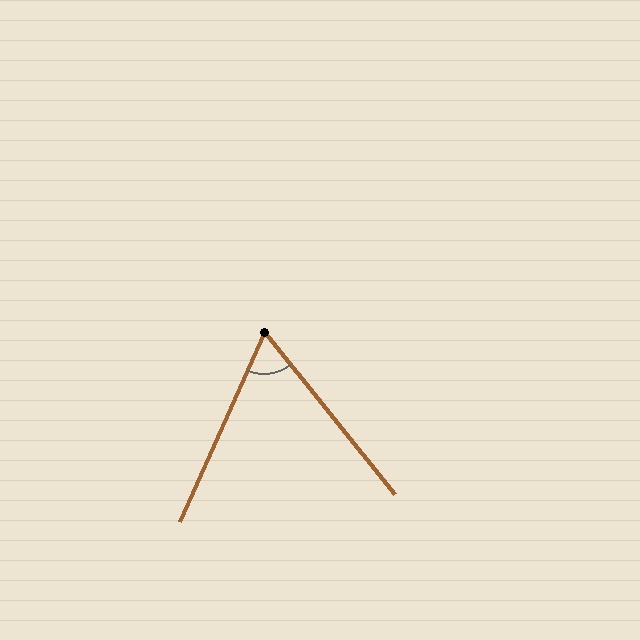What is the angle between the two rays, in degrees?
Approximately 63 degrees.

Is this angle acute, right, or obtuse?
It is acute.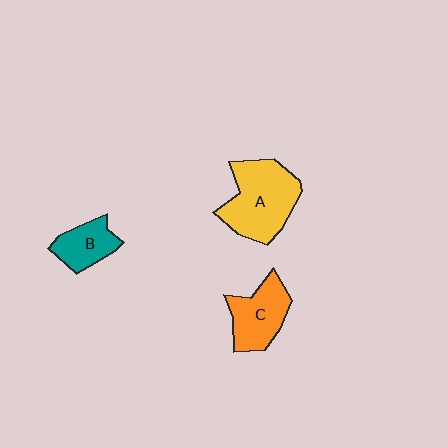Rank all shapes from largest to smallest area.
From largest to smallest: A (yellow), C (orange), B (teal).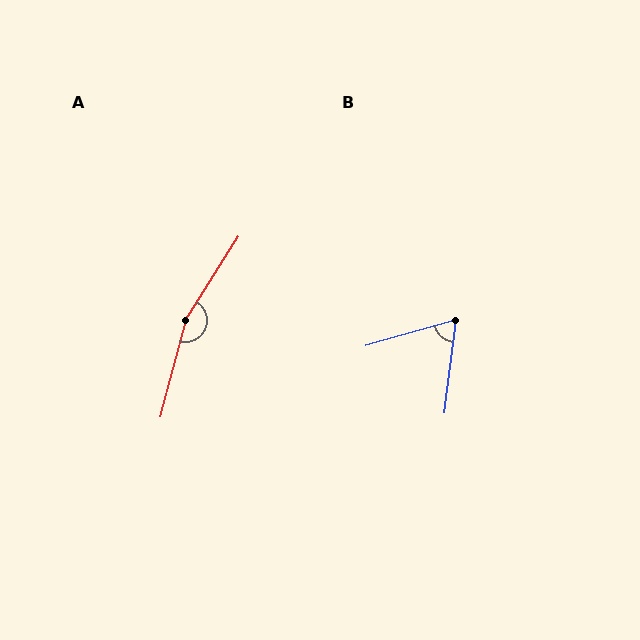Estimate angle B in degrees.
Approximately 67 degrees.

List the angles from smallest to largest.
B (67°), A (163°).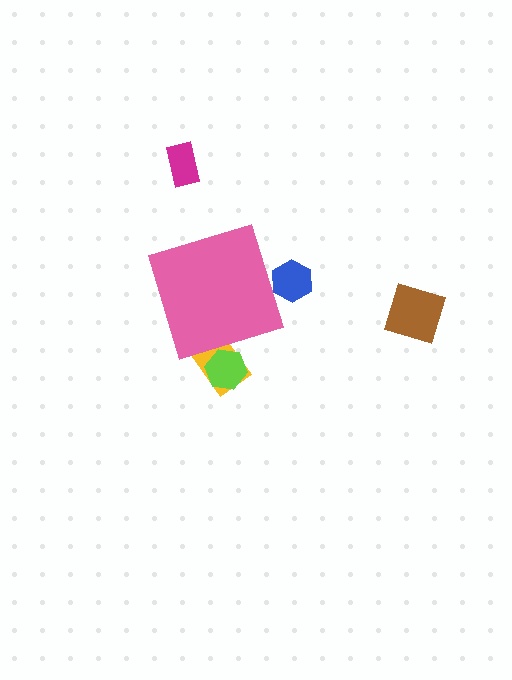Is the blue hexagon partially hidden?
Yes, the blue hexagon is partially hidden behind the pink diamond.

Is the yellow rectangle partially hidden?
Yes, the yellow rectangle is partially hidden behind the pink diamond.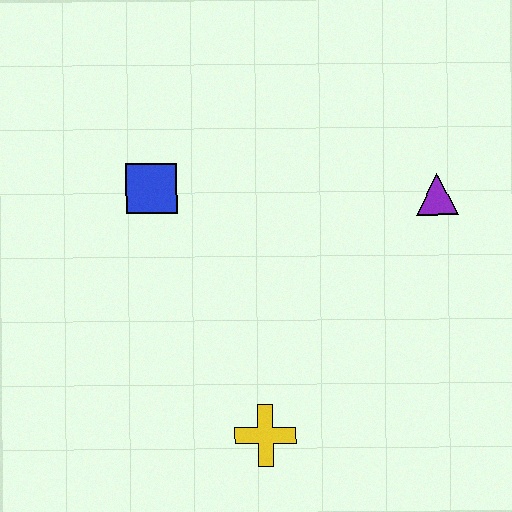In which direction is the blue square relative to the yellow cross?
The blue square is above the yellow cross.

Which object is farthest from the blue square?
The purple triangle is farthest from the blue square.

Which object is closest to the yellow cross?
The blue square is closest to the yellow cross.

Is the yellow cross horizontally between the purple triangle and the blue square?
Yes